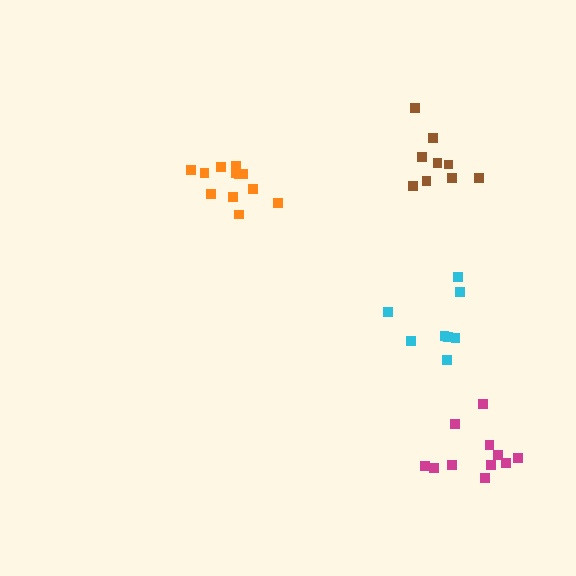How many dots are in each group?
Group 1: 9 dots, Group 2: 8 dots, Group 3: 12 dots, Group 4: 11 dots (40 total).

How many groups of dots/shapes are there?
There are 4 groups.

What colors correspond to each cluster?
The clusters are colored: brown, cyan, orange, magenta.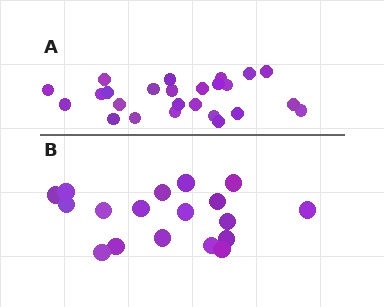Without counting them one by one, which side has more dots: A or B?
Region A (the top region) has more dots.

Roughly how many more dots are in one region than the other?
Region A has roughly 8 or so more dots than region B.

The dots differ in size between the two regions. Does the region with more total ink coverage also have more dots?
No. Region B has more total ink coverage because its dots are larger, but region A actually contains more individual dots. Total area can be misleading — the number of items is what matters here.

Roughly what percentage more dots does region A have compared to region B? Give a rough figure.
About 40% more.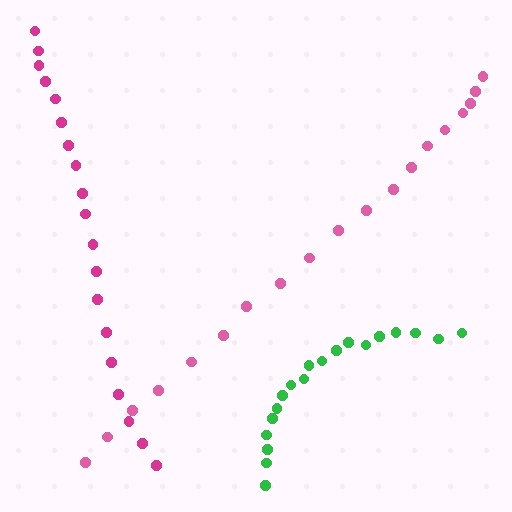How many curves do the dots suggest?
There are 3 distinct paths.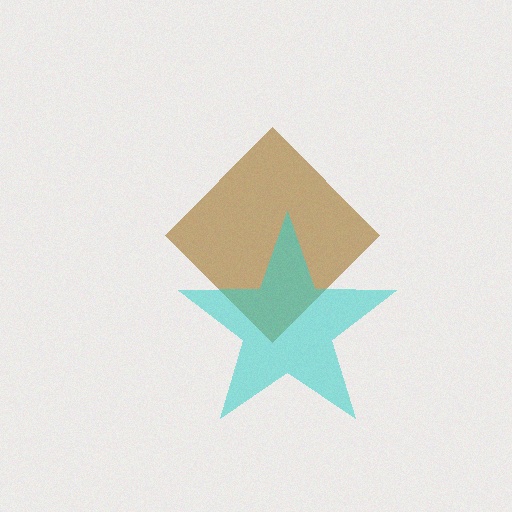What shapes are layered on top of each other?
The layered shapes are: a brown diamond, a cyan star.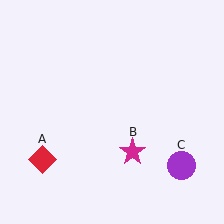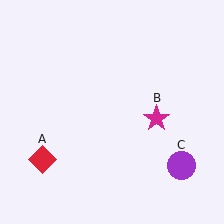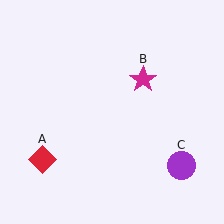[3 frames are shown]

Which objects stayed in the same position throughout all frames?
Red diamond (object A) and purple circle (object C) remained stationary.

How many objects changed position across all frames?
1 object changed position: magenta star (object B).